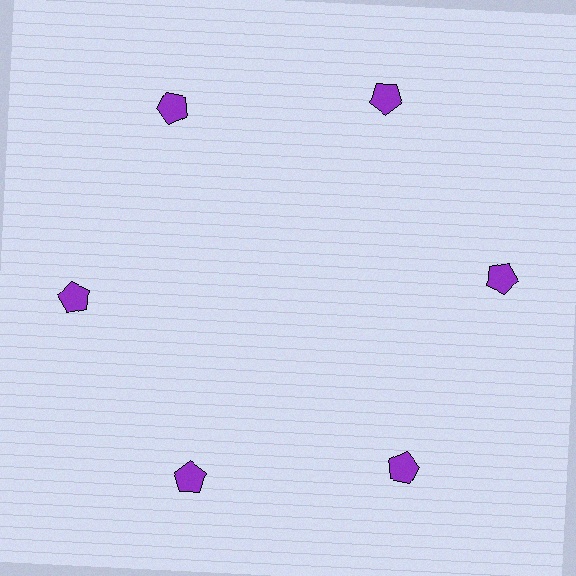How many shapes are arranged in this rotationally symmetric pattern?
There are 6 shapes, arranged in 6 groups of 1.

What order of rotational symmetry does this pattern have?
This pattern has 6-fold rotational symmetry.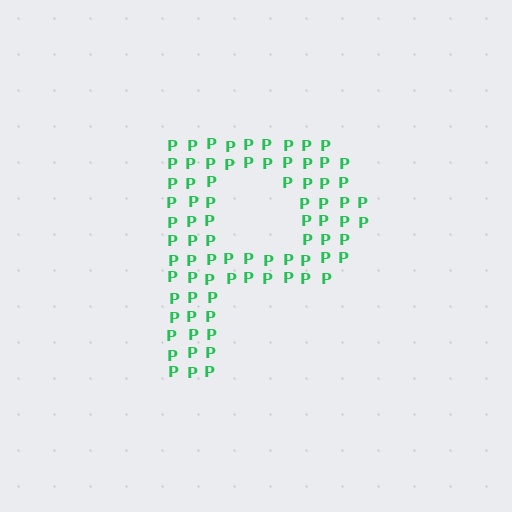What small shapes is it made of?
It is made of small letter P's.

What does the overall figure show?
The overall figure shows the letter P.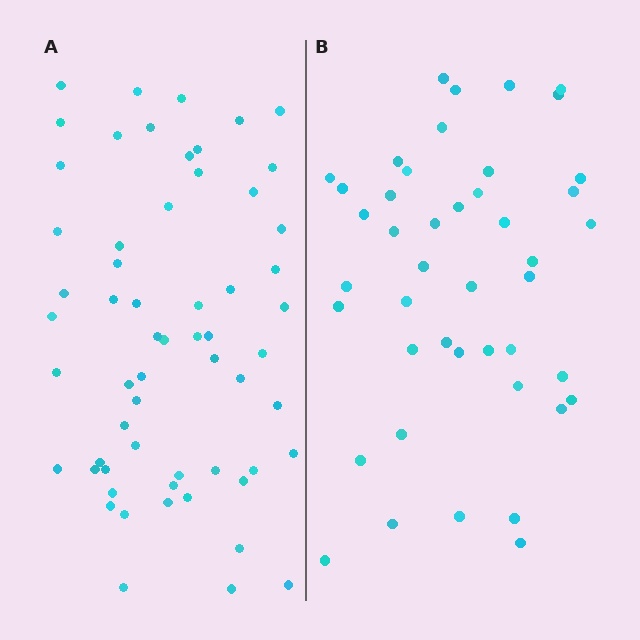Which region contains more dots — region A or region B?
Region A (the left region) has more dots.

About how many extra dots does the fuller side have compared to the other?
Region A has approximately 15 more dots than region B.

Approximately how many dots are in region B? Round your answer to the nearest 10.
About 40 dots. (The exact count is 44, which rounds to 40.)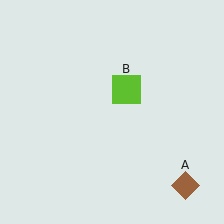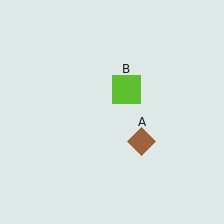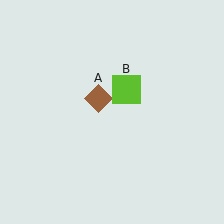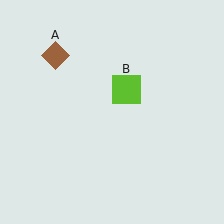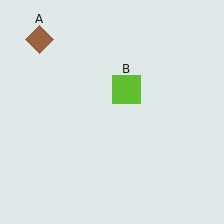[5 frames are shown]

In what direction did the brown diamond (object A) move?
The brown diamond (object A) moved up and to the left.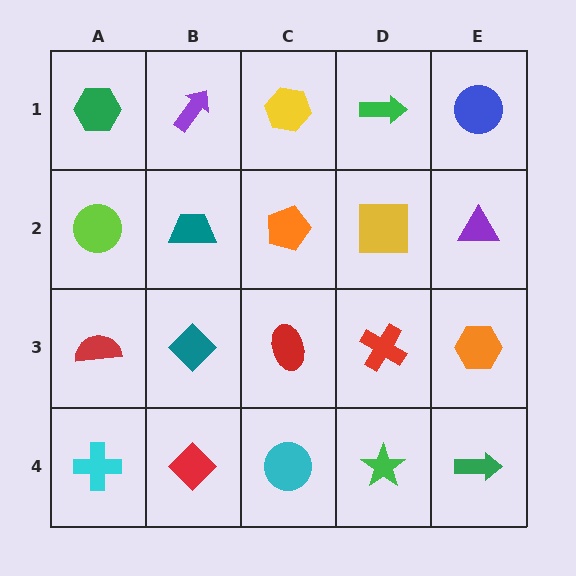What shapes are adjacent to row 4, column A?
A red semicircle (row 3, column A), a red diamond (row 4, column B).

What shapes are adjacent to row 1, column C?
An orange pentagon (row 2, column C), a purple arrow (row 1, column B), a green arrow (row 1, column D).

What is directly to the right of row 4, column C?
A green star.